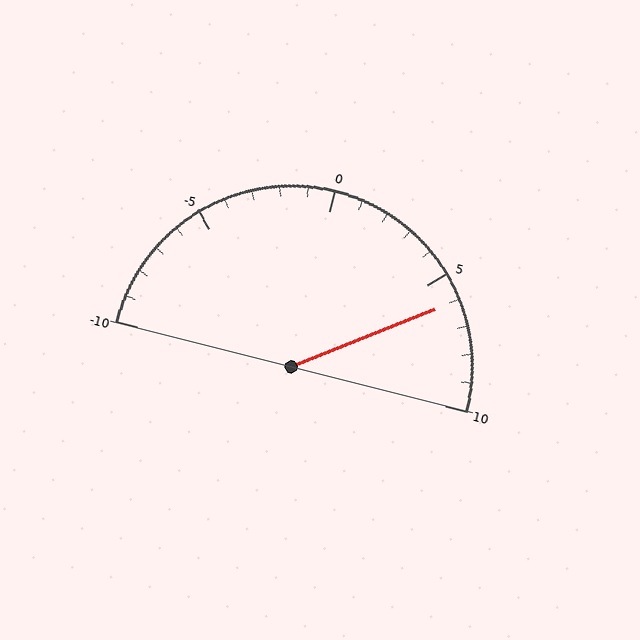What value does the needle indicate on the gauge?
The needle indicates approximately 6.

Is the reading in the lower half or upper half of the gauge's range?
The reading is in the upper half of the range (-10 to 10).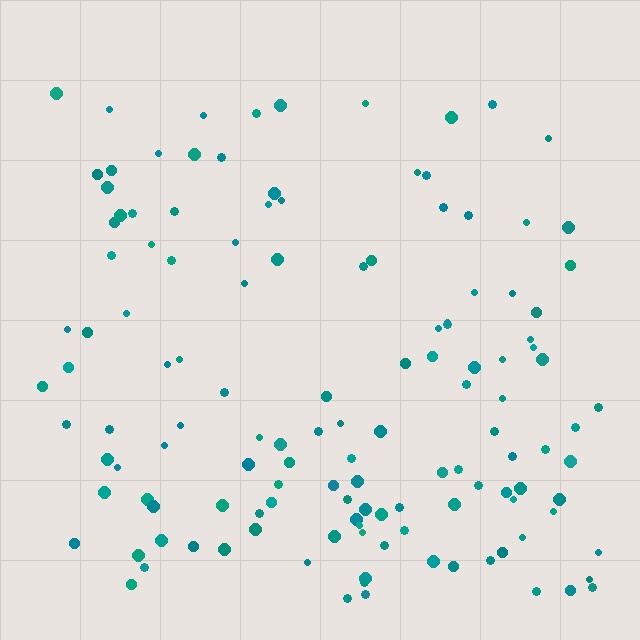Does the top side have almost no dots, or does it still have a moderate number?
Still a moderate number, just noticeably fewer than the bottom.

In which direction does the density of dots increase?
From top to bottom, with the bottom side densest.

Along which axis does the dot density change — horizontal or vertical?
Vertical.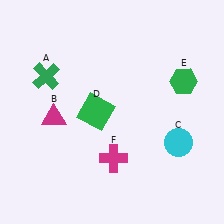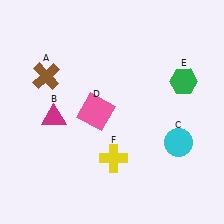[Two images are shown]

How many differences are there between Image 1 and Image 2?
There are 3 differences between the two images.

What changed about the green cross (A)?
In Image 1, A is green. In Image 2, it changed to brown.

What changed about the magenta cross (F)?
In Image 1, F is magenta. In Image 2, it changed to yellow.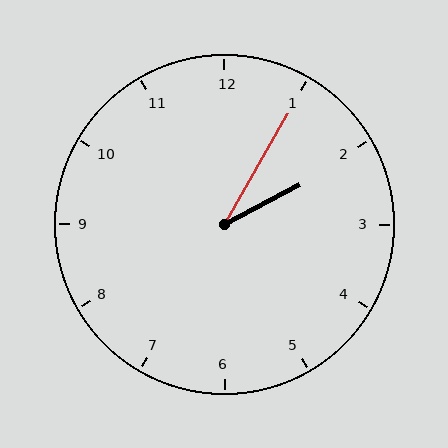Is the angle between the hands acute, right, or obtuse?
It is acute.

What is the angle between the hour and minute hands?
Approximately 32 degrees.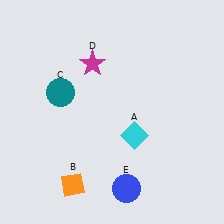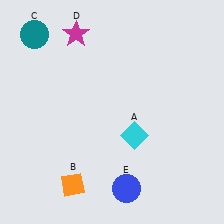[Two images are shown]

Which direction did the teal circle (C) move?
The teal circle (C) moved up.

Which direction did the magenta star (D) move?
The magenta star (D) moved up.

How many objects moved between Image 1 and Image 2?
2 objects moved between the two images.